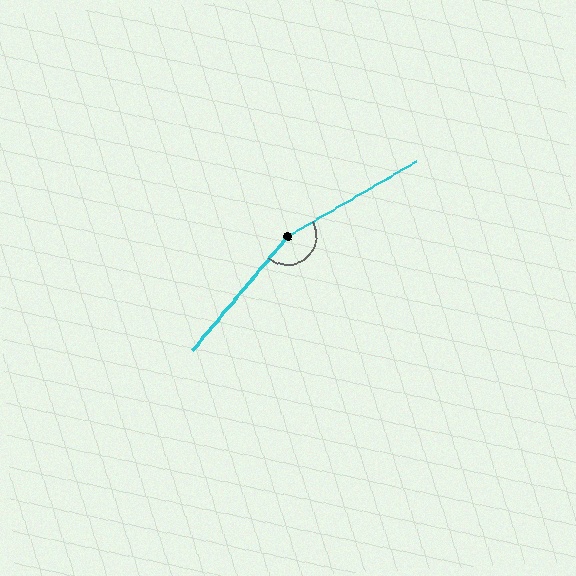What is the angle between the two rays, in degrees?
Approximately 160 degrees.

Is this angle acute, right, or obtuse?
It is obtuse.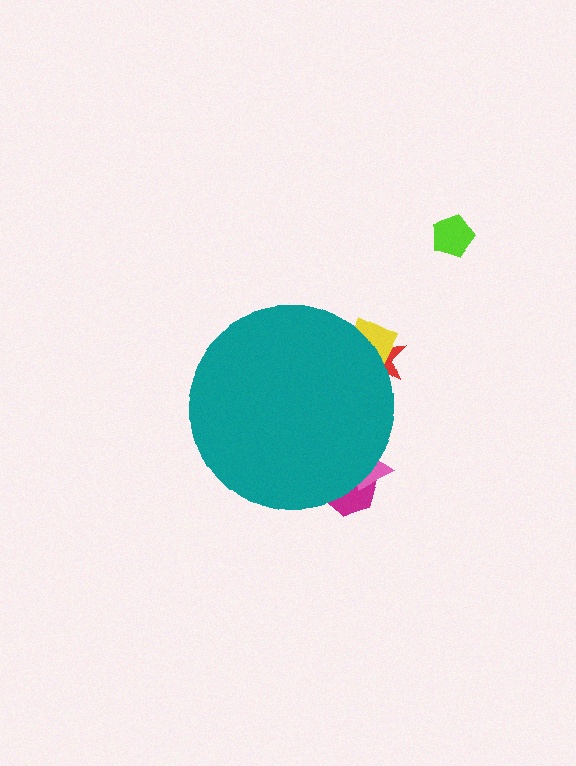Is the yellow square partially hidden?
Yes, the yellow square is partially hidden behind the teal circle.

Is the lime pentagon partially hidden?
No, the lime pentagon is fully visible.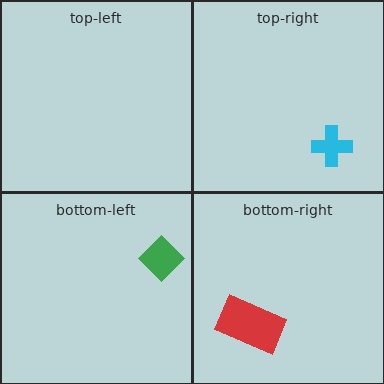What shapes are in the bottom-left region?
The green diamond.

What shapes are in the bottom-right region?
The red rectangle.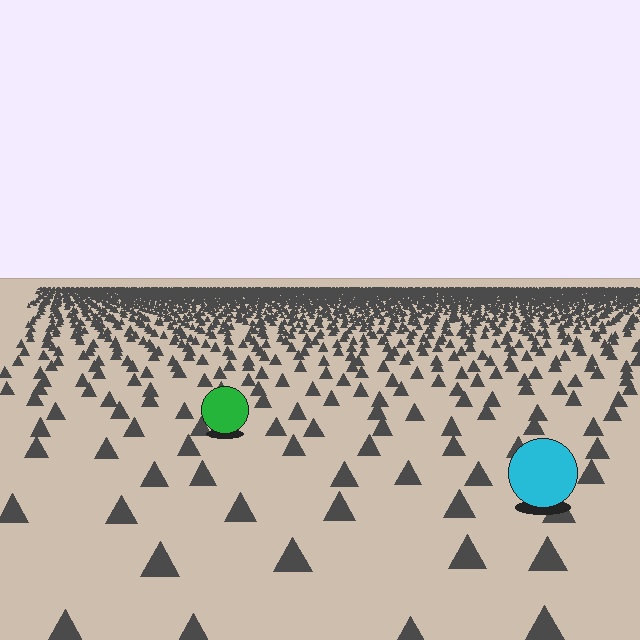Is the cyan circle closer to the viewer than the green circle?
Yes. The cyan circle is closer — you can tell from the texture gradient: the ground texture is coarser near it.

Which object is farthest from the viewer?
The green circle is farthest from the viewer. It appears smaller and the ground texture around it is denser.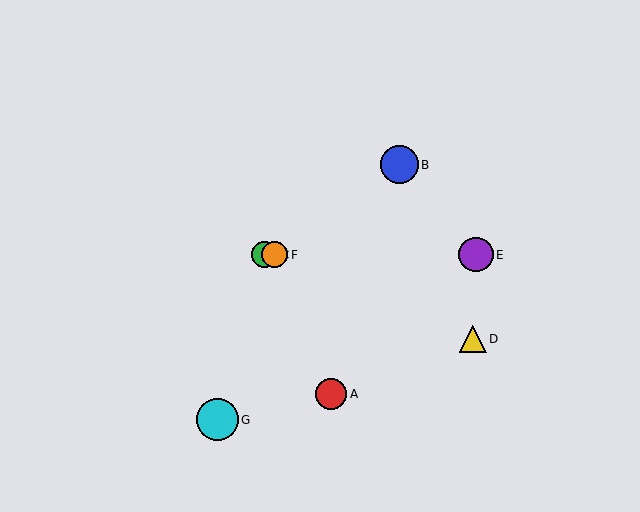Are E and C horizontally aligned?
Yes, both are at y≈255.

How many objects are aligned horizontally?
3 objects (C, E, F) are aligned horizontally.